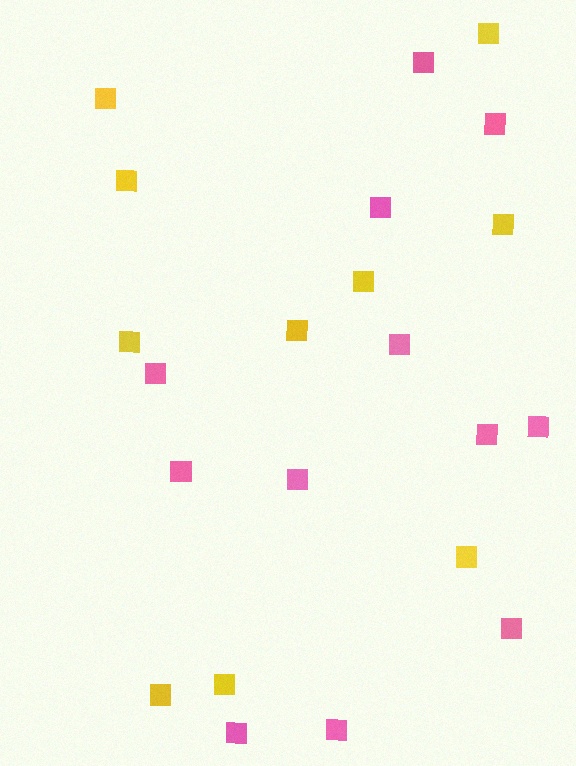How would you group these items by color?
There are 2 groups: one group of yellow squares (10) and one group of pink squares (12).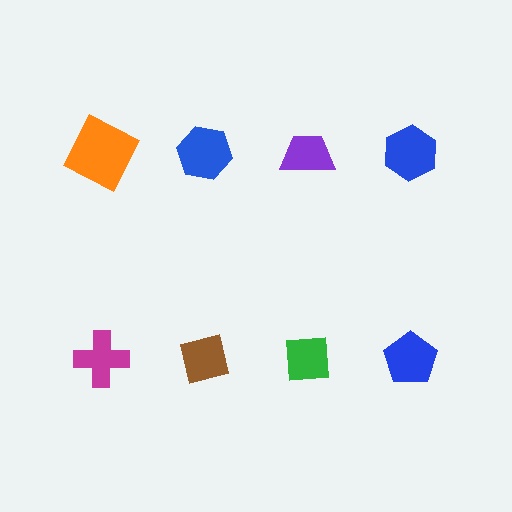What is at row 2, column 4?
A blue pentagon.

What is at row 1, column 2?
A blue hexagon.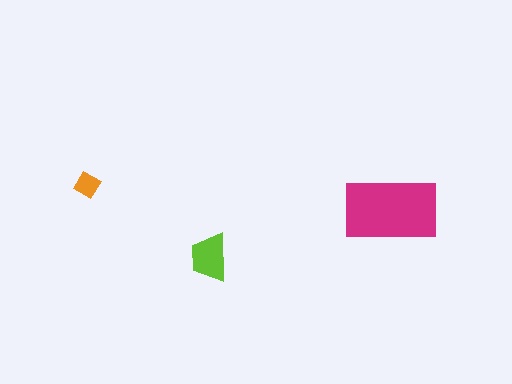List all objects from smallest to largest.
The orange diamond, the lime trapezoid, the magenta rectangle.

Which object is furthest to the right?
The magenta rectangle is rightmost.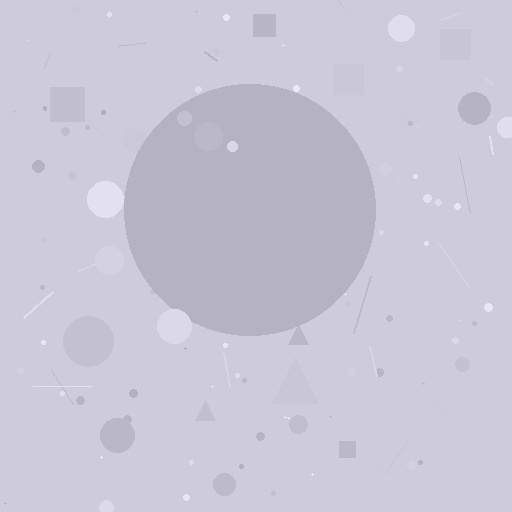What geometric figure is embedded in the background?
A circle is embedded in the background.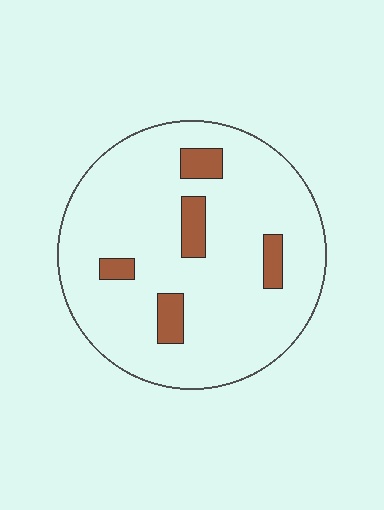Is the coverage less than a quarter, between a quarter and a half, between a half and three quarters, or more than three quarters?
Less than a quarter.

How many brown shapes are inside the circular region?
5.